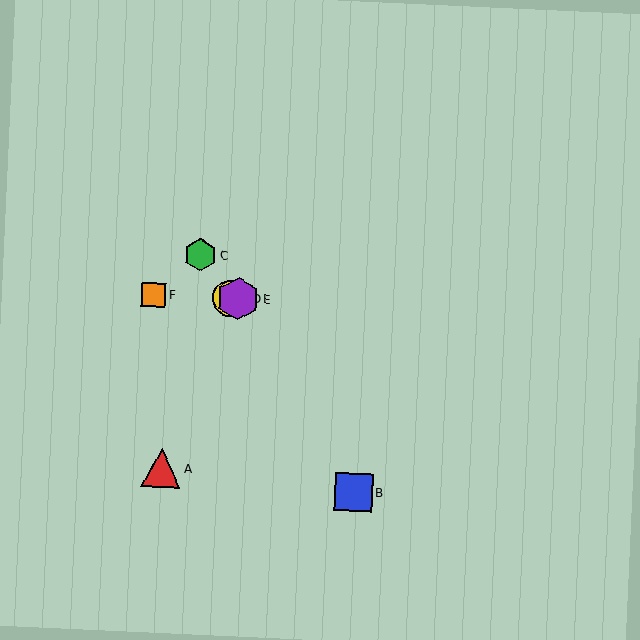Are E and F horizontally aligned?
Yes, both are at y≈299.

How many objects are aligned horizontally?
3 objects (D, E, F) are aligned horizontally.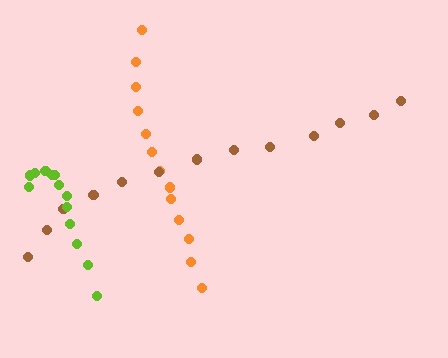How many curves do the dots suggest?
There are 3 distinct paths.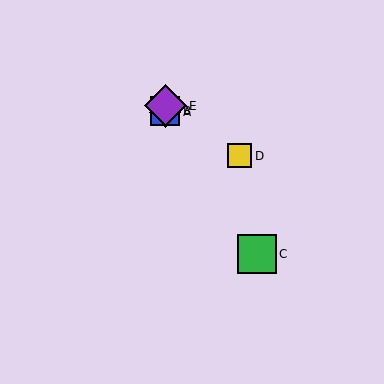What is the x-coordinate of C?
Object C is at x≈257.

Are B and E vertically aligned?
Yes, both are at x≈165.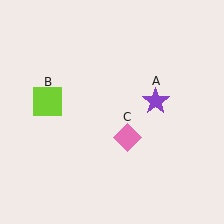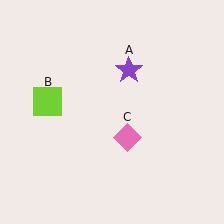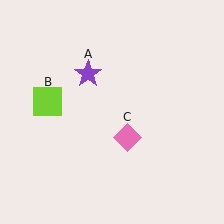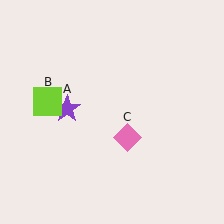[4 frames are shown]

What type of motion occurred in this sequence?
The purple star (object A) rotated counterclockwise around the center of the scene.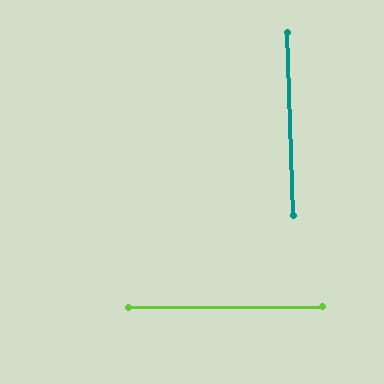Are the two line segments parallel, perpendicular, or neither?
Perpendicular — they meet at approximately 89°.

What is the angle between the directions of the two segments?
Approximately 89 degrees.